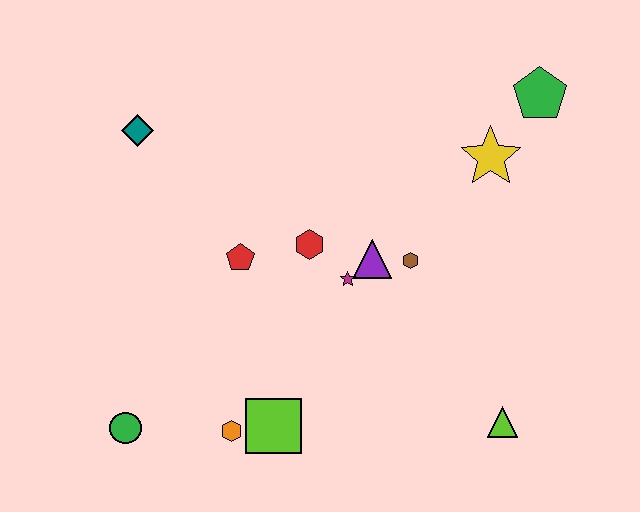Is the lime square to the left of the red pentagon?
No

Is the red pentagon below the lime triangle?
No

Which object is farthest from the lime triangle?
The teal diamond is farthest from the lime triangle.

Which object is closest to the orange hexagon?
The lime square is closest to the orange hexagon.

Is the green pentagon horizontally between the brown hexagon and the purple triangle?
No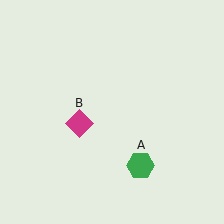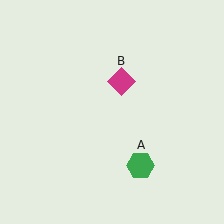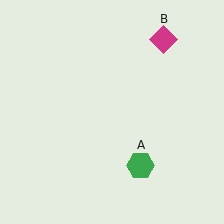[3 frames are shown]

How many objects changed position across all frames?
1 object changed position: magenta diamond (object B).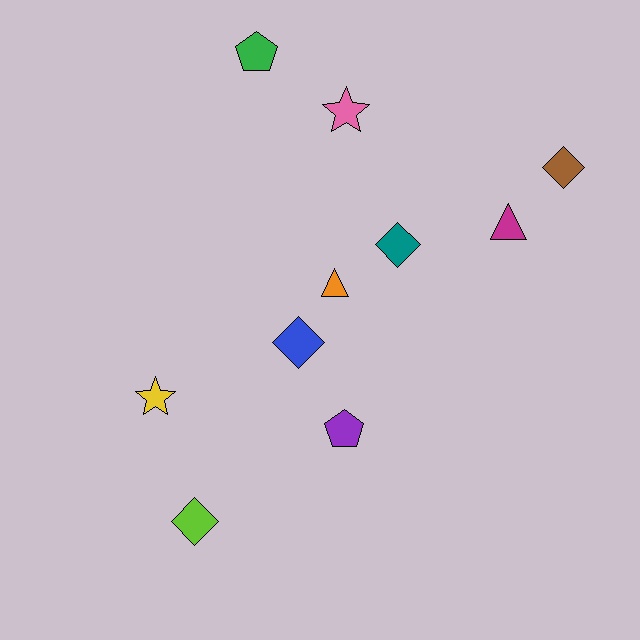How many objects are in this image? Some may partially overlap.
There are 10 objects.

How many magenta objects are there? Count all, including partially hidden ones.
There is 1 magenta object.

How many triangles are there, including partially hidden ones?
There are 2 triangles.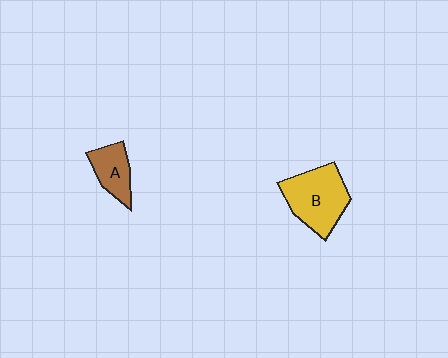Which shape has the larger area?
Shape B (yellow).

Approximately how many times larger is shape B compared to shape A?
Approximately 1.8 times.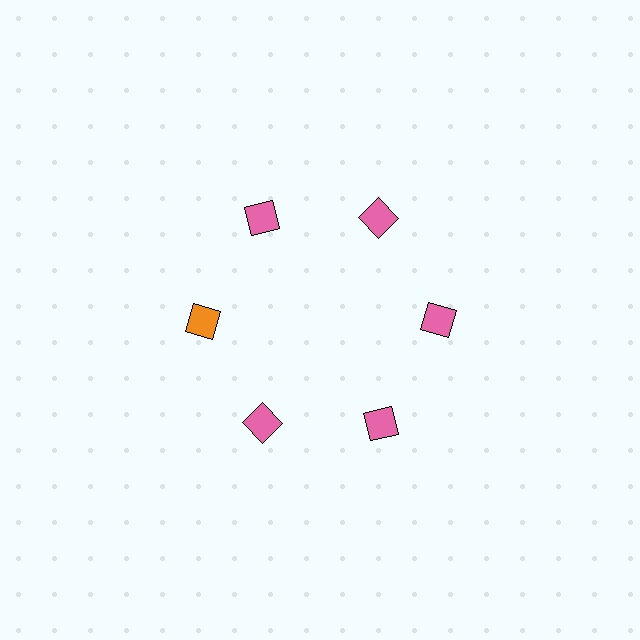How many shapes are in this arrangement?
There are 6 shapes arranged in a ring pattern.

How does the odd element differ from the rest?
It has a different color: orange instead of pink.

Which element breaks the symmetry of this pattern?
The orange diamond at roughly the 9 o'clock position breaks the symmetry. All other shapes are pink diamonds.